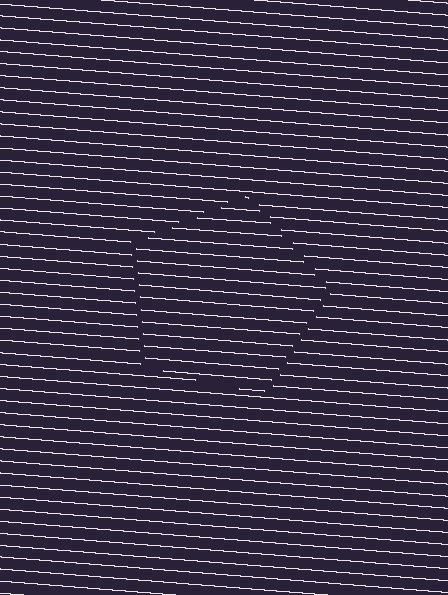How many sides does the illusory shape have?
5 sides — the line-ends trace a pentagon.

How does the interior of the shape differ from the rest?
The interior of the shape contains the same grating, shifted by half a period — the contour is defined by the phase discontinuity where line-ends from the inner and outer gratings abut.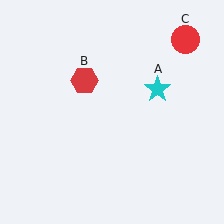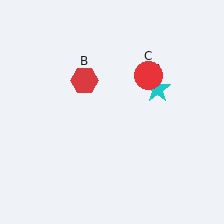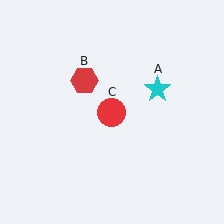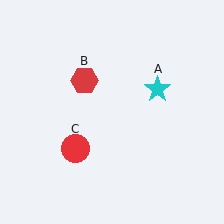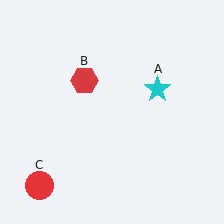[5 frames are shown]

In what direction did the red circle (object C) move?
The red circle (object C) moved down and to the left.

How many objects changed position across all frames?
1 object changed position: red circle (object C).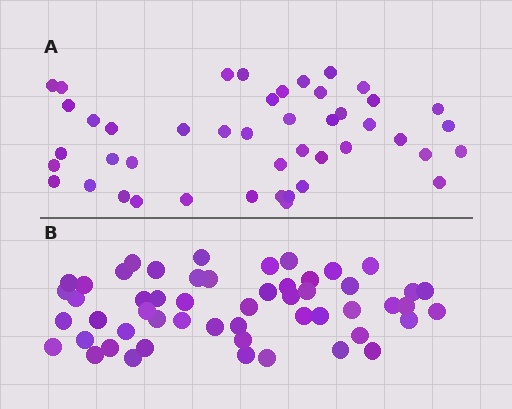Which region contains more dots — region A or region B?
Region B (the bottom region) has more dots.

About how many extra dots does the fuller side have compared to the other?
Region B has roughly 8 or so more dots than region A.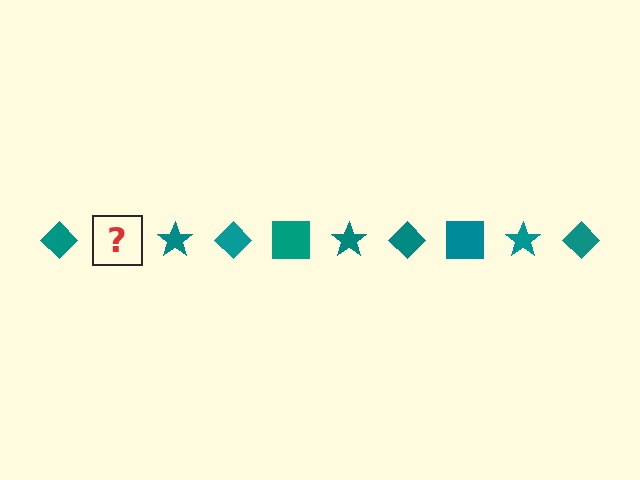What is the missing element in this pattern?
The missing element is a teal square.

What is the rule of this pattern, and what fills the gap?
The rule is that the pattern cycles through diamond, square, star shapes in teal. The gap should be filled with a teal square.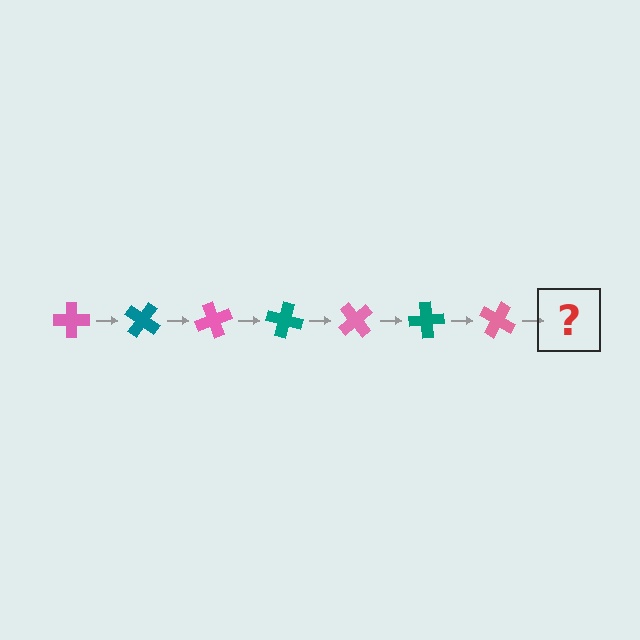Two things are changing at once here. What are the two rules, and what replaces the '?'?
The two rules are that it rotates 35 degrees each step and the color cycles through pink and teal. The '?' should be a teal cross, rotated 245 degrees from the start.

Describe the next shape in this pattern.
It should be a teal cross, rotated 245 degrees from the start.